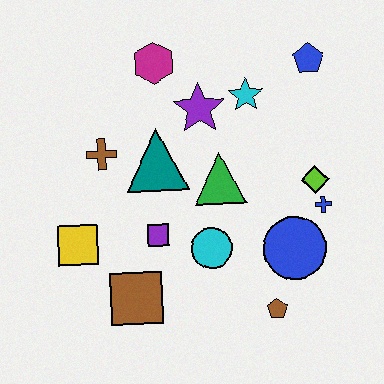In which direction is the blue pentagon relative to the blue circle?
The blue pentagon is above the blue circle.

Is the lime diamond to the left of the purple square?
No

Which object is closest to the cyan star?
The purple star is closest to the cyan star.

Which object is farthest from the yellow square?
The blue pentagon is farthest from the yellow square.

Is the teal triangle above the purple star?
No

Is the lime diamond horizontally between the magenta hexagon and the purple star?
No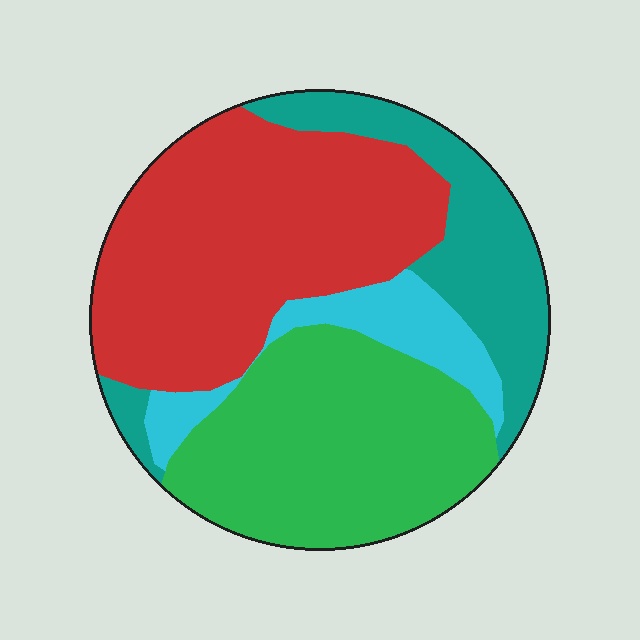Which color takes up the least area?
Cyan, at roughly 10%.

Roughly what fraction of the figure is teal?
Teal takes up about one fifth (1/5) of the figure.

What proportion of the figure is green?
Green takes up about one third (1/3) of the figure.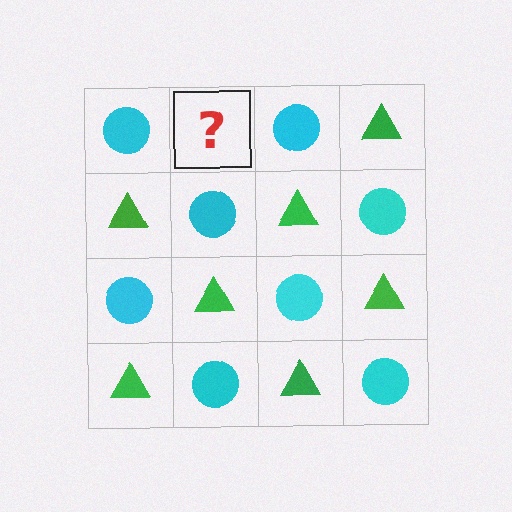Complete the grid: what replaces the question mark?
The question mark should be replaced with a green triangle.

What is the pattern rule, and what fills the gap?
The rule is that it alternates cyan circle and green triangle in a checkerboard pattern. The gap should be filled with a green triangle.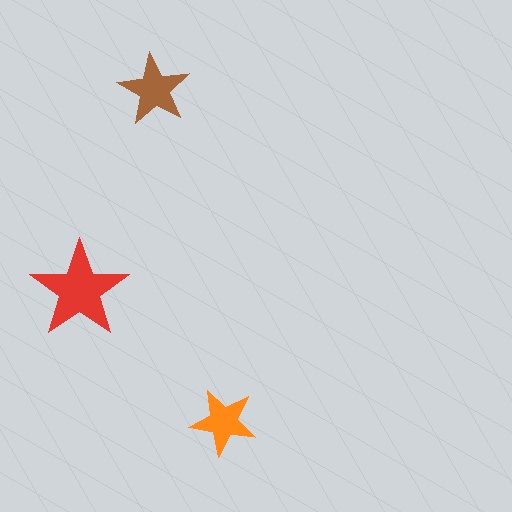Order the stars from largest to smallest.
the red one, the brown one, the orange one.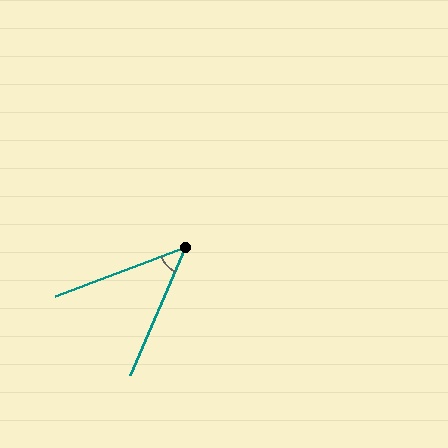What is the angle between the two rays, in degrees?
Approximately 46 degrees.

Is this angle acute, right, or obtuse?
It is acute.